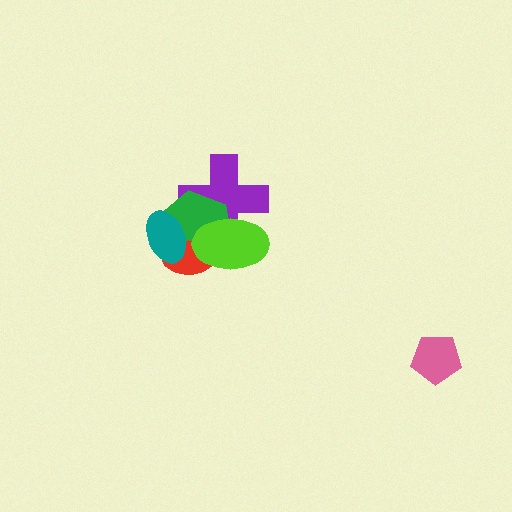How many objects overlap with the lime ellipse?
3 objects overlap with the lime ellipse.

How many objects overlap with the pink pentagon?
0 objects overlap with the pink pentagon.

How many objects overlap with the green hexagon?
4 objects overlap with the green hexagon.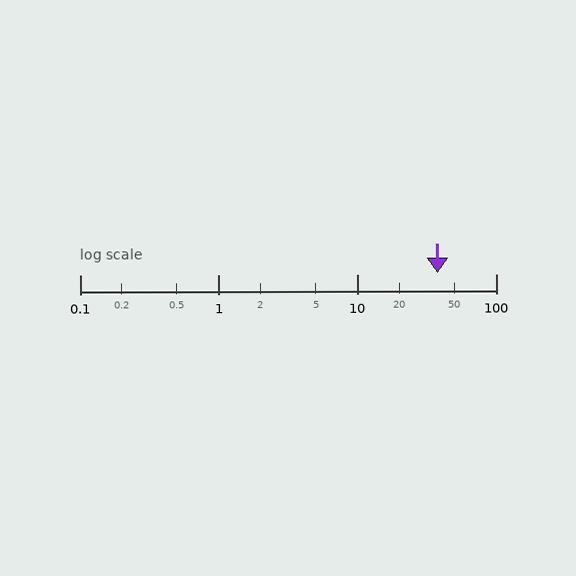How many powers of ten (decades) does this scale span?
The scale spans 3 decades, from 0.1 to 100.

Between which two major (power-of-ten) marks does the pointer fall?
The pointer is between 10 and 100.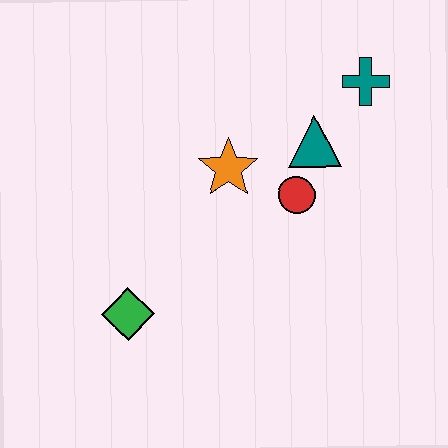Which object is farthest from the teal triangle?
The green diamond is farthest from the teal triangle.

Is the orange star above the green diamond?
Yes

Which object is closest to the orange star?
The red circle is closest to the orange star.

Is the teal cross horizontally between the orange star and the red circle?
No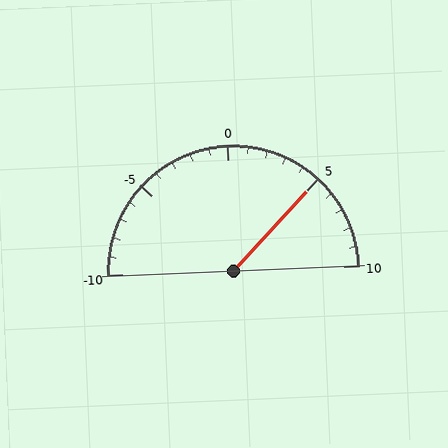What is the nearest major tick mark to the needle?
The nearest major tick mark is 5.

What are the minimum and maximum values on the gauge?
The gauge ranges from -10 to 10.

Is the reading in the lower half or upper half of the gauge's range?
The reading is in the upper half of the range (-10 to 10).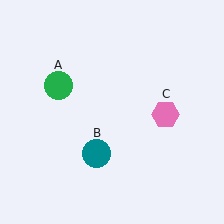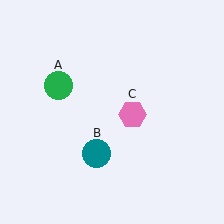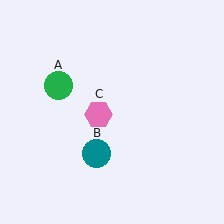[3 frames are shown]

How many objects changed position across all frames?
1 object changed position: pink hexagon (object C).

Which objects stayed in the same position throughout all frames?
Green circle (object A) and teal circle (object B) remained stationary.